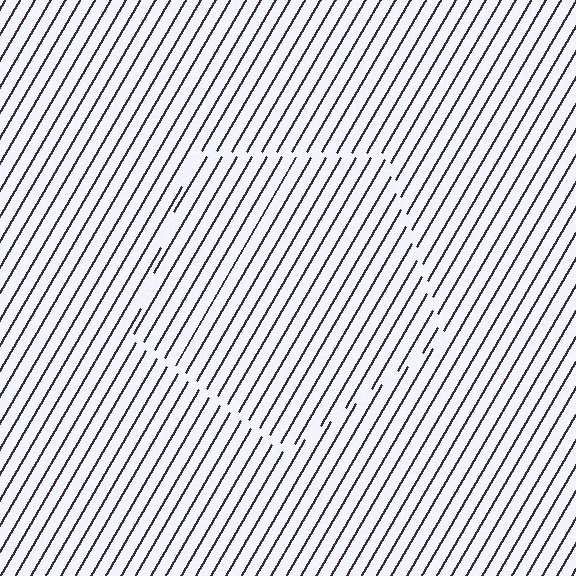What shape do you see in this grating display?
An illusory pentagon. The interior of the shape contains the same grating, shifted by half a period — the contour is defined by the phase discontinuity where line-ends from the inner and outer gratings abut.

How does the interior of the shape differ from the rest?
The interior of the shape contains the same grating, shifted by half a period — the contour is defined by the phase discontinuity where line-ends from the inner and outer gratings abut.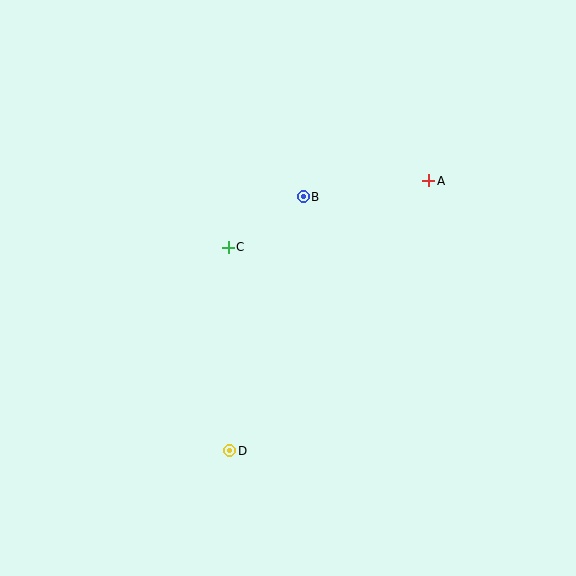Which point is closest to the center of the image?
Point C at (228, 247) is closest to the center.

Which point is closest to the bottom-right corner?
Point D is closest to the bottom-right corner.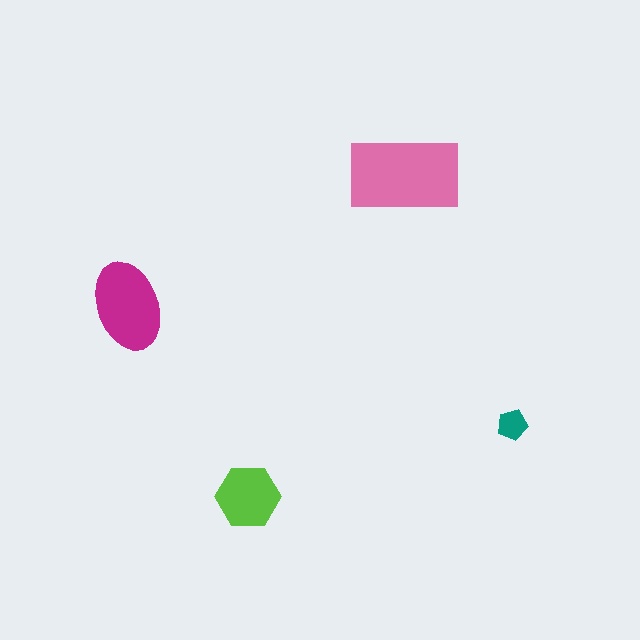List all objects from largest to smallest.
The pink rectangle, the magenta ellipse, the lime hexagon, the teal pentagon.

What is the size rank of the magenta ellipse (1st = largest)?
2nd.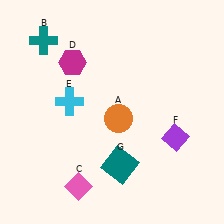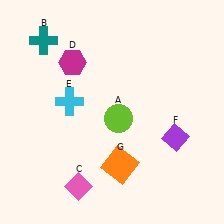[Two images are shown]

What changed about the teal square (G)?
In Image 1, G is teal. In Image 2, it changed to orange.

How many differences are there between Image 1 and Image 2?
There are 2 differences between the two images.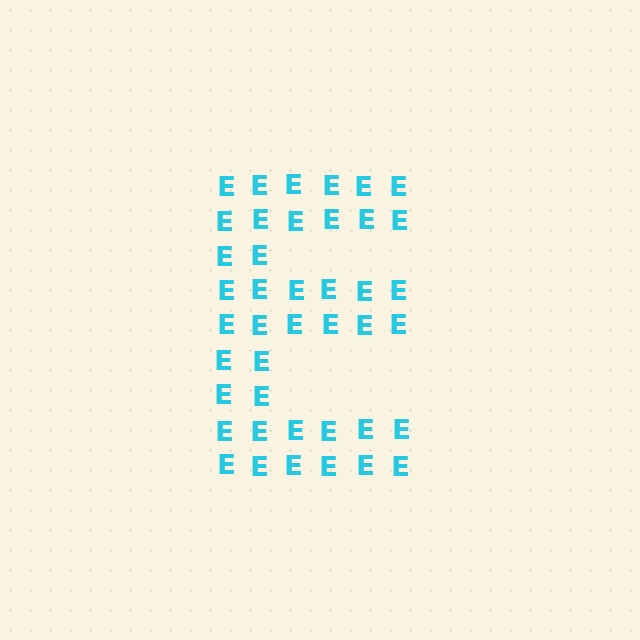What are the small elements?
The small elements are letter E's.